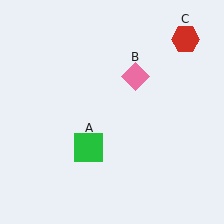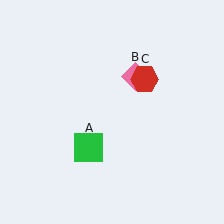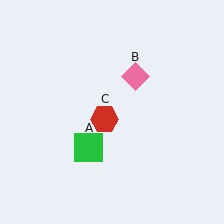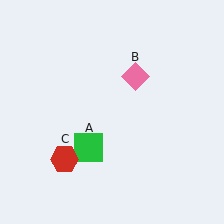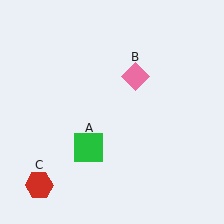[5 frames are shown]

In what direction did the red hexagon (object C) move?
The red hexagon (object C) moved down and to the left.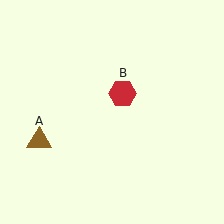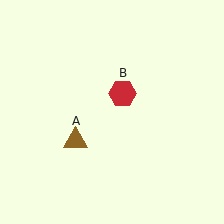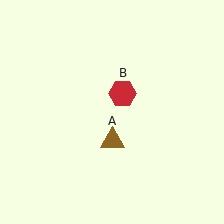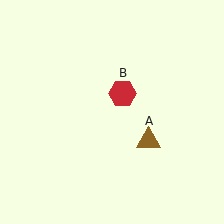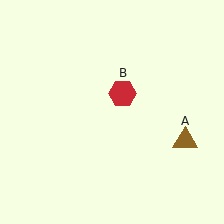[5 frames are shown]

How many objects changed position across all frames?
1 object changed position: brown triangle (object A).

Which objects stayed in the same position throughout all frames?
Red hexagon (object B) remained stationary.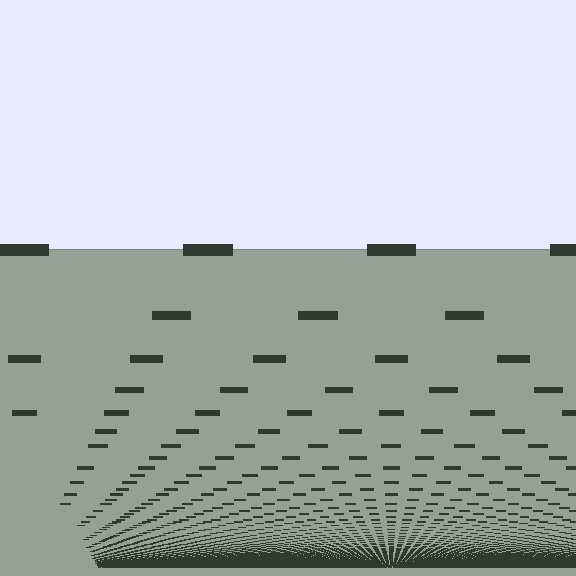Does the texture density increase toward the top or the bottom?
Density increases toward the bottom.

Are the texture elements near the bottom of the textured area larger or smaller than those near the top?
Smaller. The gradient is inverted — elements near the bottom are smaller and denser.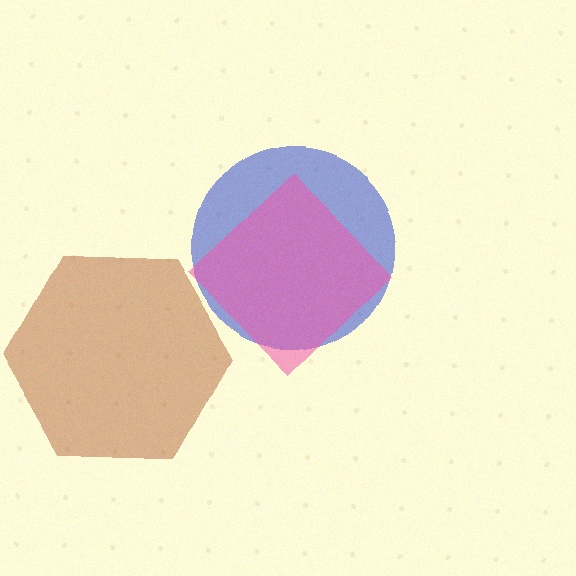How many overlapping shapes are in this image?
There are 3 overlapping shapes in the image.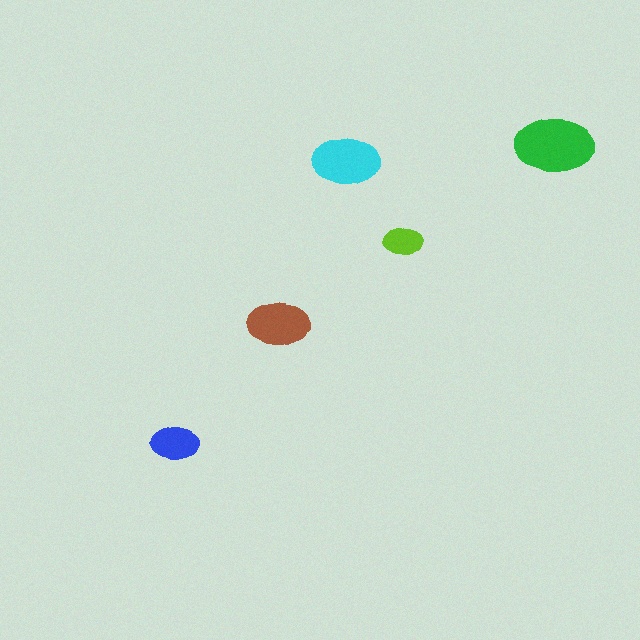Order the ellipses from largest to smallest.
the green one, the cyan one, the brown one, the blue one, the lime one.